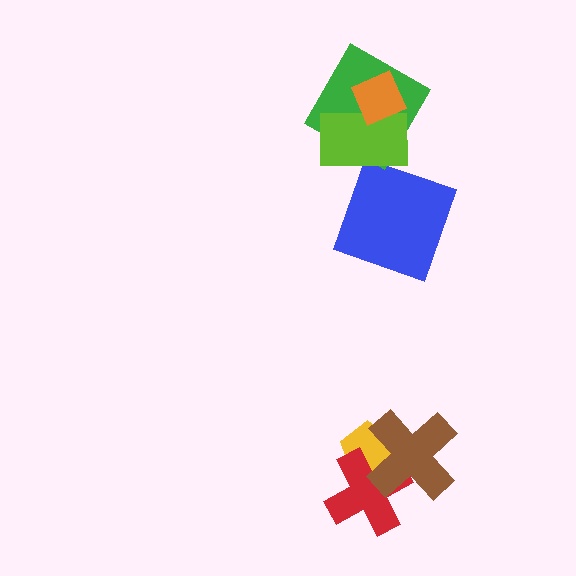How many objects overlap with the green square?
2 objects overlap with the green square.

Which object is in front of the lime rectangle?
The orange diamond is in front of the lime rectangle.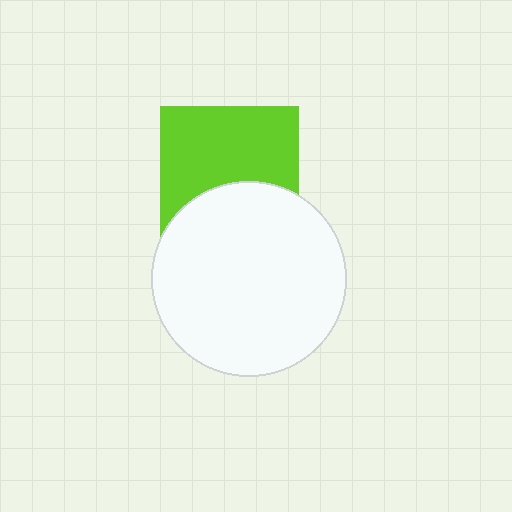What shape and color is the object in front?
The object in front is a white circle.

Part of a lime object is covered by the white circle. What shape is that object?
It is a square.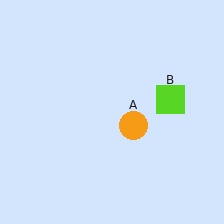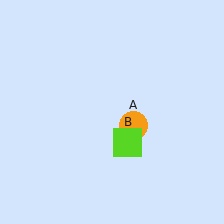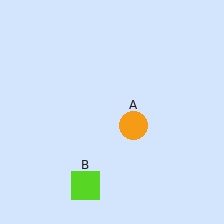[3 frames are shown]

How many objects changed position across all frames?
1 object changed position: lime square (object B).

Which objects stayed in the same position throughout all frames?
Orange circle (object A) remained stationary.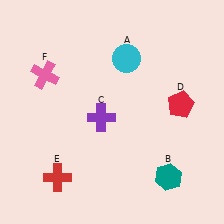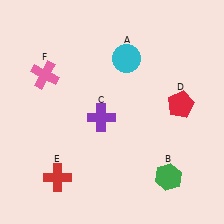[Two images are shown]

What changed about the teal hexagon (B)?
In Image 1, B is teal. In Image 2, it changed to green.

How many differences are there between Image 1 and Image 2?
There is 1 difference between the two images.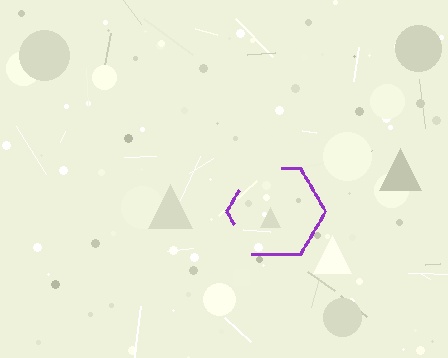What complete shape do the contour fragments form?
The contour fragments form a hexagon.